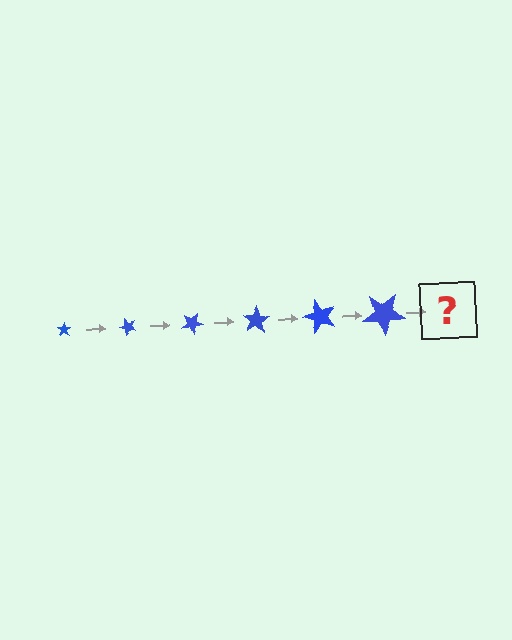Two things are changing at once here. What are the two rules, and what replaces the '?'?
The two rules are that the star grows larger each step and it rotates 50 degrees each step. The '?' should be a star, larger than the previous one and rotated 300 degrees from the start.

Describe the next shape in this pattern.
It should be a star, larger than the previous one and rotated 300 degrees from the start.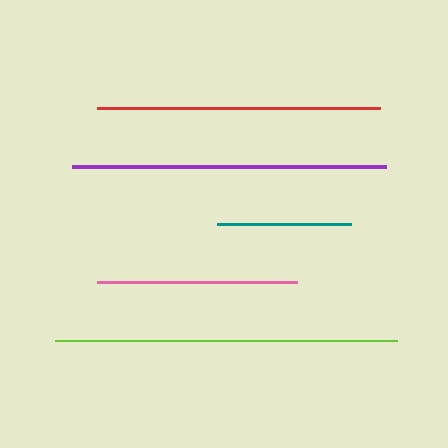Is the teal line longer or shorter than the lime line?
The lime line is longer than the teal line.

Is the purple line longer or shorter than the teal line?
The purple line is longer than the teal line.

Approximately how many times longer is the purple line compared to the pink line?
The purple line is approximately 1.6 times the length of the pink line.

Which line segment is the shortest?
The teal line is the shortest at approximately 134 pixels.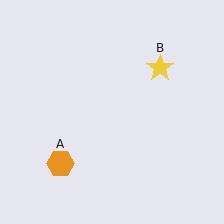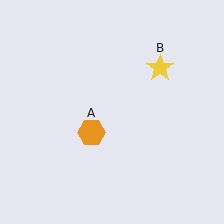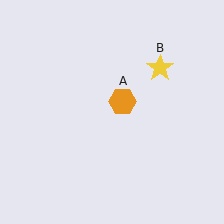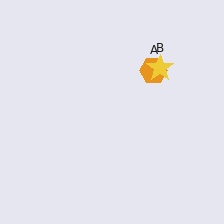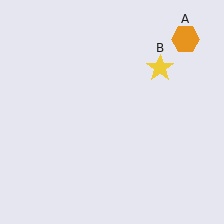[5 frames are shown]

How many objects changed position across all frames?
1 object changed position: orange hexagon (object A).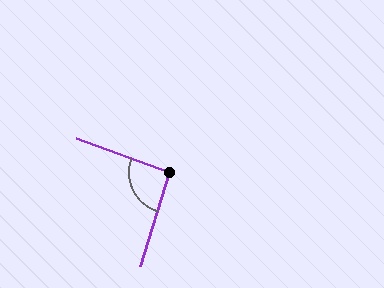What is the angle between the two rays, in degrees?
Approximately 93 degrees.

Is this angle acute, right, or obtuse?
It is approximately a right angle.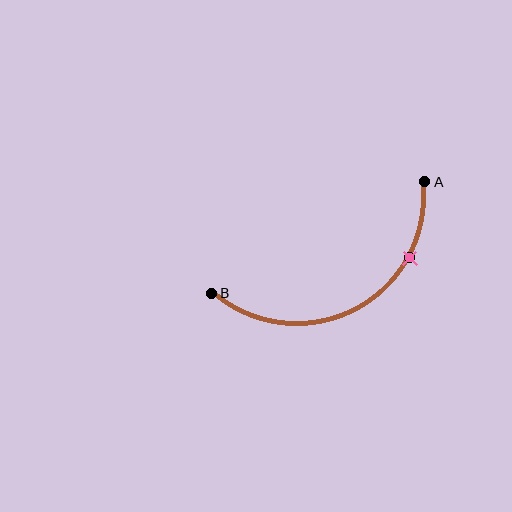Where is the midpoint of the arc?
The arc midpoint is the point on the curve farthest from the straight line joining A and B. It sits below that line.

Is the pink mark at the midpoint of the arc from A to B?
No. The pink mark lies on the arc but is closer to endpoint A. The arc midpoint would be at the point on the curve equidistant along the arc from both A and B.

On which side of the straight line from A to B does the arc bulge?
The arc bulges below the straight line connecting A and B.